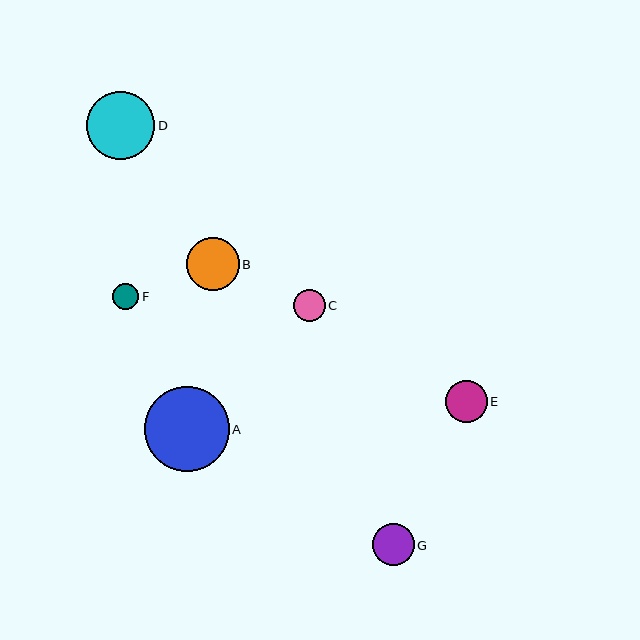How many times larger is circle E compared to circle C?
Circle E is approximately 1.3 times the size of circle C.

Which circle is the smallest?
Circle F is the smallest with a size of approximately 26 pixels.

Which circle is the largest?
Circle A is the largest with a size of approximately 85 pixels.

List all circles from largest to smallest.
From largest to smallest: A, D, B, E, G, C, F.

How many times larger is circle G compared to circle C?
Circle G is approximately 1.3 times the size of circle C.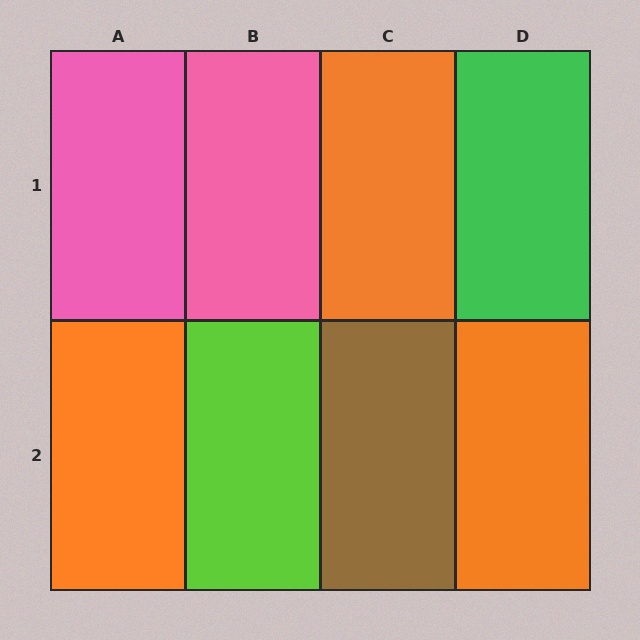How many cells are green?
1 cell is green.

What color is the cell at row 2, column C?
Brown.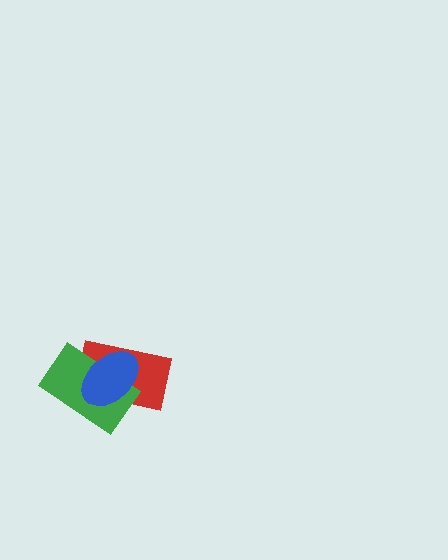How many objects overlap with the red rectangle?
2 objects overlap with the red rectangle.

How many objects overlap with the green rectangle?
2 objects overlap with the green rectangle.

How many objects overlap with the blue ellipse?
2 objects overlap with the blue ellipse.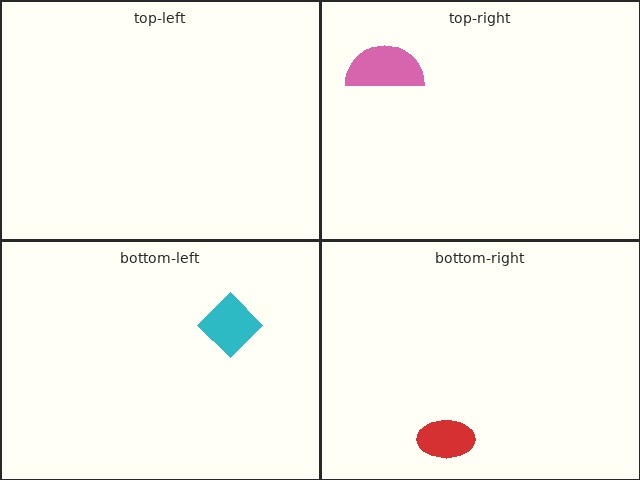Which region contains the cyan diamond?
The bottom-left region.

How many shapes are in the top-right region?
1.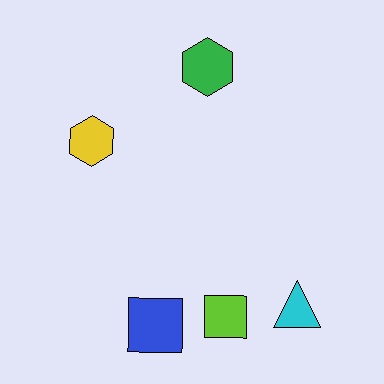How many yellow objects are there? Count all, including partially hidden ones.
There is 1 yellow object.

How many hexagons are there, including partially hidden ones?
There are 2 hexagons.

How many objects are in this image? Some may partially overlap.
There are 5 objects.